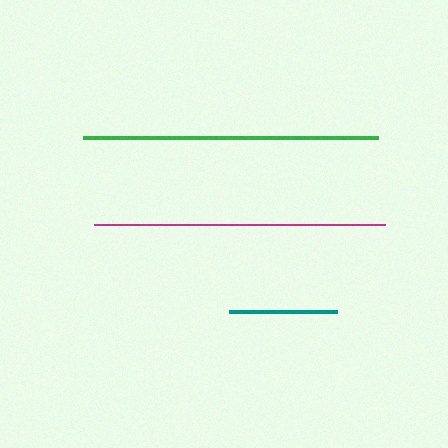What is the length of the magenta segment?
The magenta segment is approximately 292 pixels long.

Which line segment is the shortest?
The teal line is the shortest at approximately 108 pixels.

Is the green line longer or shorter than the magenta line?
The green line is longer than the magenta line.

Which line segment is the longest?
The green line is the longest at approximately 295 pixels.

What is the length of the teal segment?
The teal segment is approximately 108 pixels long.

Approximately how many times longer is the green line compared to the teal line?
The green line is approximately 2.7 times the length of the teal line.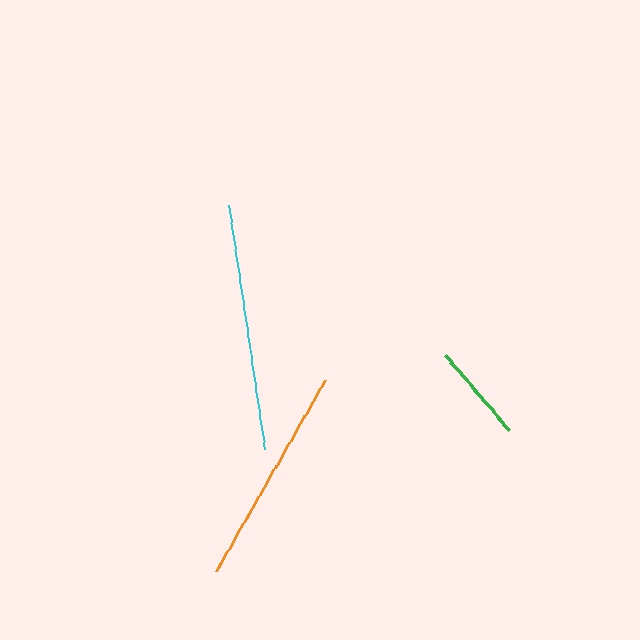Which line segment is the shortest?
The green line is the shortest at approximately 100 pixels.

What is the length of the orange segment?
The orange segment is approximately 220 pixels long.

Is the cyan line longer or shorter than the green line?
The cyan line is longer than the green line.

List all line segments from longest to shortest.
From longest to shortest: cyan, orange, green.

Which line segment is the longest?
The cyan line is the longest at approximately 247 pixels.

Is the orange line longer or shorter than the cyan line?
The cyan line is longer than the orange line.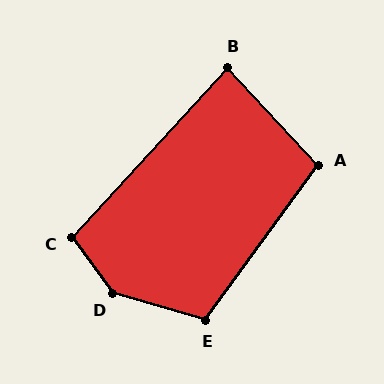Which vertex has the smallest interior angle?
B, at approximately 86 degrees.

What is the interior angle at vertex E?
Approximately 110 degrees (obtuse).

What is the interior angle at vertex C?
Approximately 101 degrees (obtuse).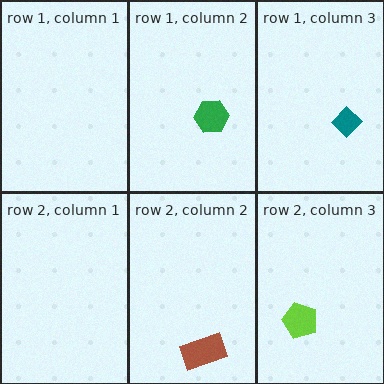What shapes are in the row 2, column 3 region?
The lime pentagon.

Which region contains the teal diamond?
The row 1, column 3 region.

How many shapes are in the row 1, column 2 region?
1.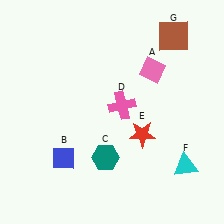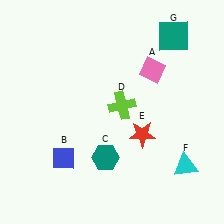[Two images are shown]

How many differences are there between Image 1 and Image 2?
There are 2 differences between the two images.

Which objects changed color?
D changed from pink to lime. G changed from brown to teal.